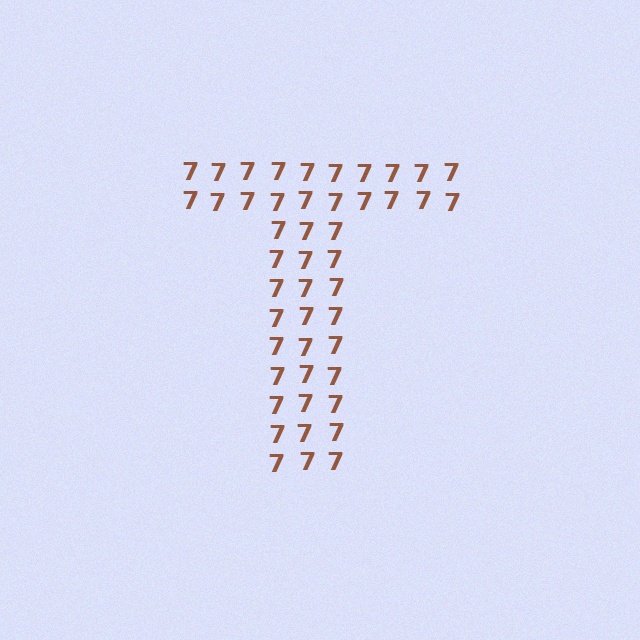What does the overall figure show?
The overall figure shows the letter T.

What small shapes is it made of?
It is made of small digit 7's.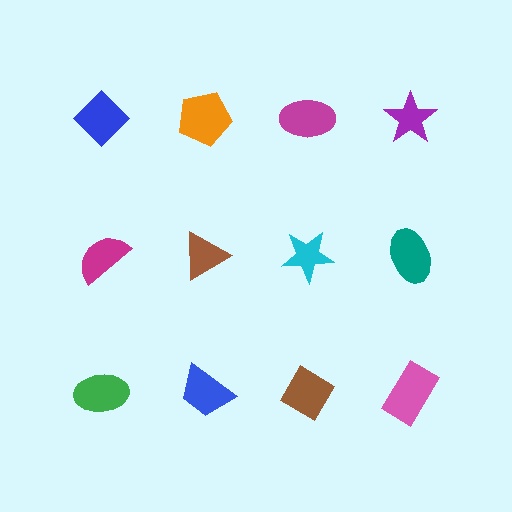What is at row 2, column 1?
A magenta semicircle.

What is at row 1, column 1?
A blue diamond.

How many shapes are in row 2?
4 shapes.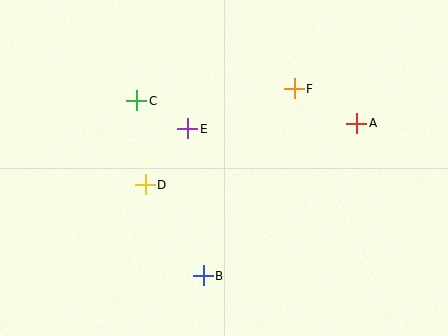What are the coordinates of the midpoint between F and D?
The midpoint between F and D is at (220, 137).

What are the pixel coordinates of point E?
Point E is at (188, 129).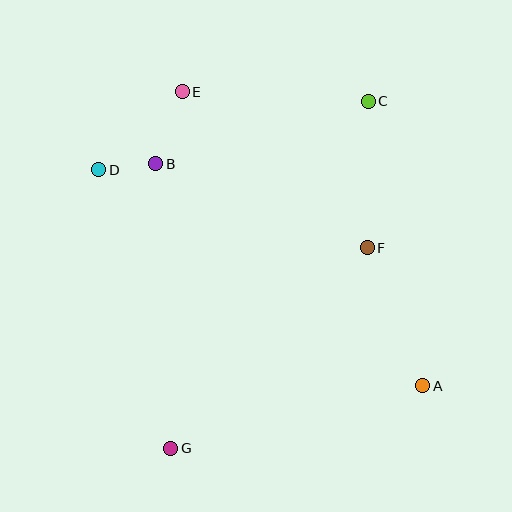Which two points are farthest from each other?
Points C and G are farthest from each other.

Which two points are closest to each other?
Points B and D are closest to each other.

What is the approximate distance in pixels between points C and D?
The distance between C and D is approximately 278 pixels.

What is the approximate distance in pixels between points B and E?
The distance between B and E is approximately 76 pixels.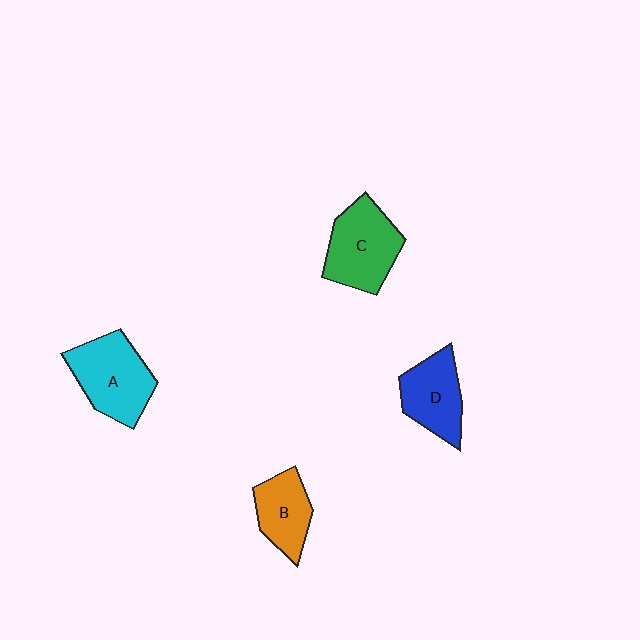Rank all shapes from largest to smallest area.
From largest to smallest: A (cyan), C (green), D (blue), B (orange).